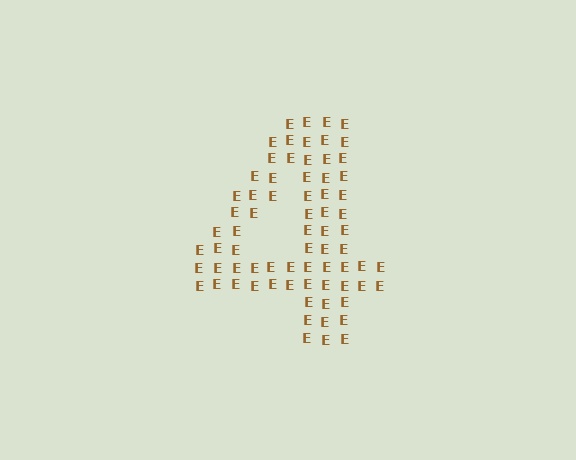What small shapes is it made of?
It is made of small letter E's.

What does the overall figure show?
The overall figure shows the digit 4.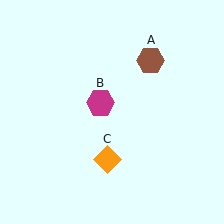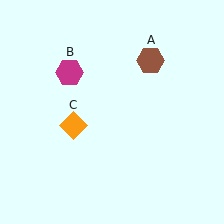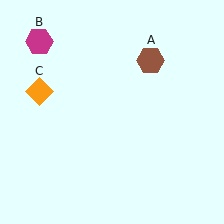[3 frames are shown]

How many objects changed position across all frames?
2 objects changed position: magenta hexagon (object B), orange diamond (object C).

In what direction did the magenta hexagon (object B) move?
The magenta hexagon (object B) moved up and to the left.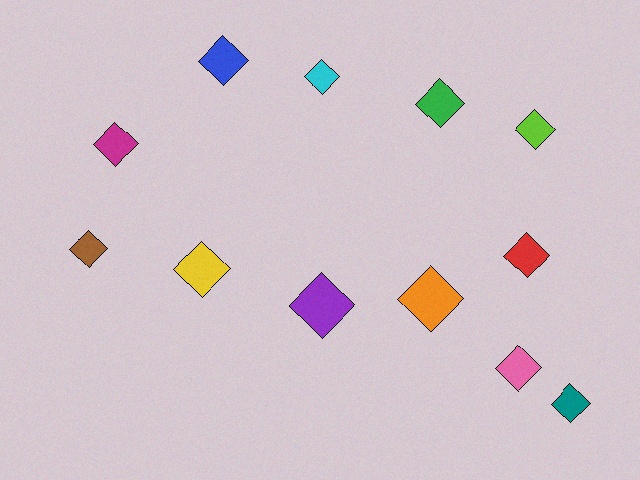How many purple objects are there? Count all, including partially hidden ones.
There is 1 purple object.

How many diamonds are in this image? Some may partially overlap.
There are 12 diamonds.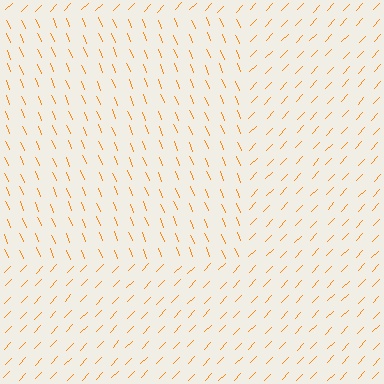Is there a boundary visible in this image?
Yes, there is a texture boundary formed by a change in line orientation.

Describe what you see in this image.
The image is filled with small orange line segments. A rectangle region in the image has lines oriented differently from the surrounding lines, creating a visible texture boundary.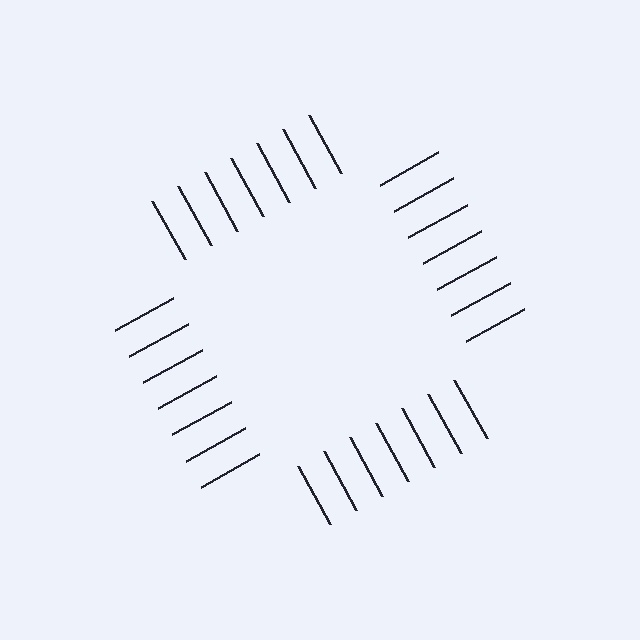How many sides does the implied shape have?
4 sides — the line-ends trace a square.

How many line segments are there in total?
28 — 7 along each of the 4 edges.